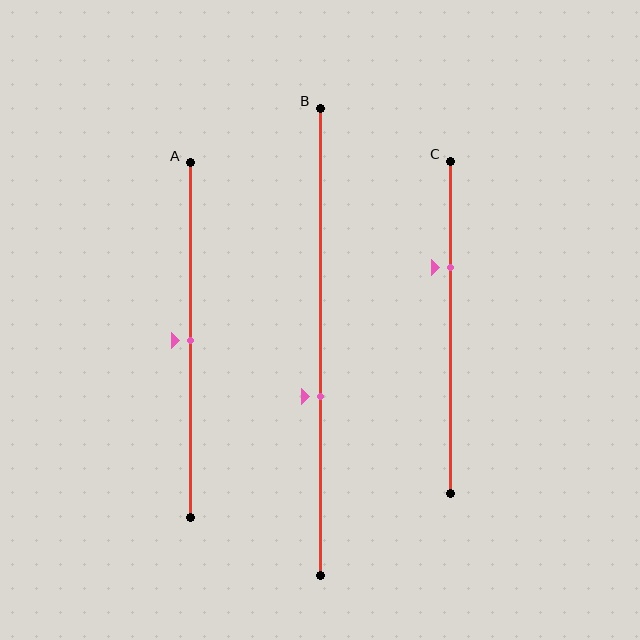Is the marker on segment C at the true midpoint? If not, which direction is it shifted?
No, the marker on segment C is shifted upward by about 18% of the segment length.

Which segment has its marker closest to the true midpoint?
Segment A has its marker closest to the true midpoint.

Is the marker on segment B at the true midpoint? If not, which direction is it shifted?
No, the marker on segment B is shifted downward by about 12% of the segment length.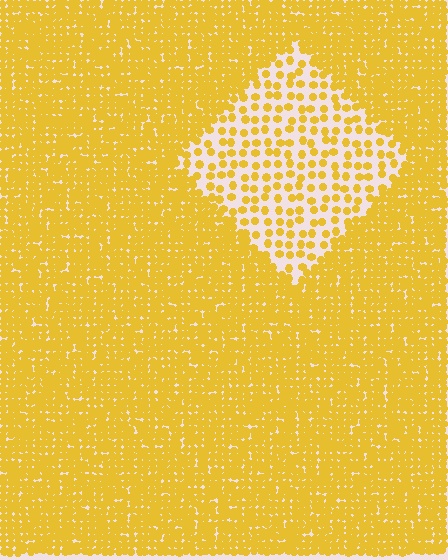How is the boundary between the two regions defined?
The boundary is defined by a change in element density (approximately 2.8x ratio). All elements are the same color, size, and shape.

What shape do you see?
I see a diamond.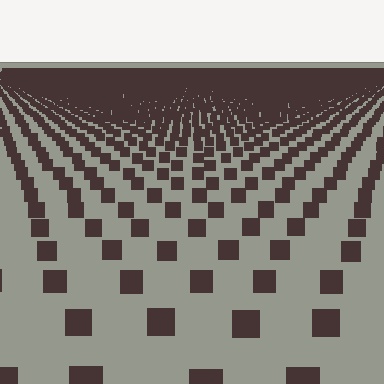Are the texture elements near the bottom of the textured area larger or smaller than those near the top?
Larger. Near the bottom, elements are closer to the viewer and appear at a bigger on-screen size.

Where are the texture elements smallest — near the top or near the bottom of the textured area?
Near the top.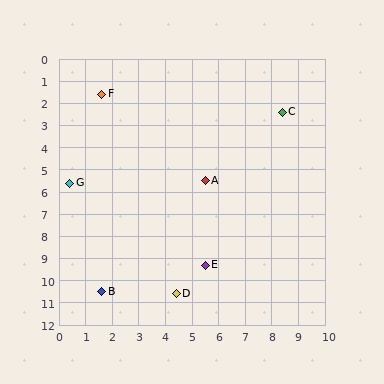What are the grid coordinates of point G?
Point G is at approximately (0.4, 5.6).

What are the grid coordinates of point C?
Point C is at approximately (8.4, 2.4).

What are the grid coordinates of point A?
Point A is at approximately (5.5, 5.5).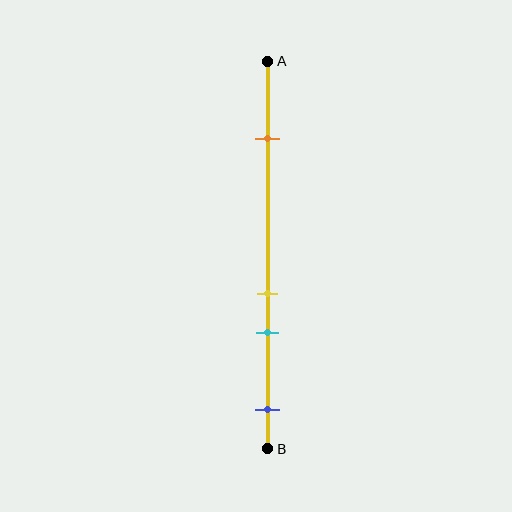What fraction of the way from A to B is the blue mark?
The blue mark is approximately 90% (0.9) of the way from A to B.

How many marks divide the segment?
There are 4 marks dividing the segment.